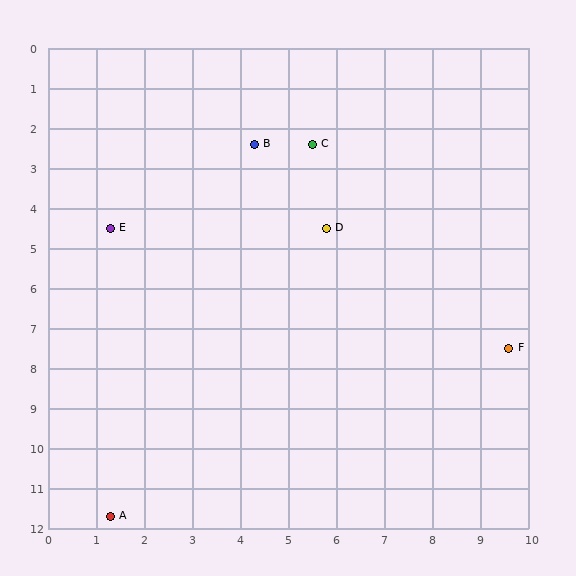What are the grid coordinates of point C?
Point C is at approximately (5.5, 2.4).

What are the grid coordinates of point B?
Point B is at approximately (4.3, 2.4).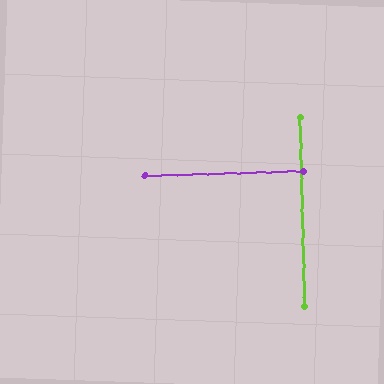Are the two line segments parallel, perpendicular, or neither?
Perpendicular — they meet at approximately 90°.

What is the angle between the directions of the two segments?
Approximately 90 degrees.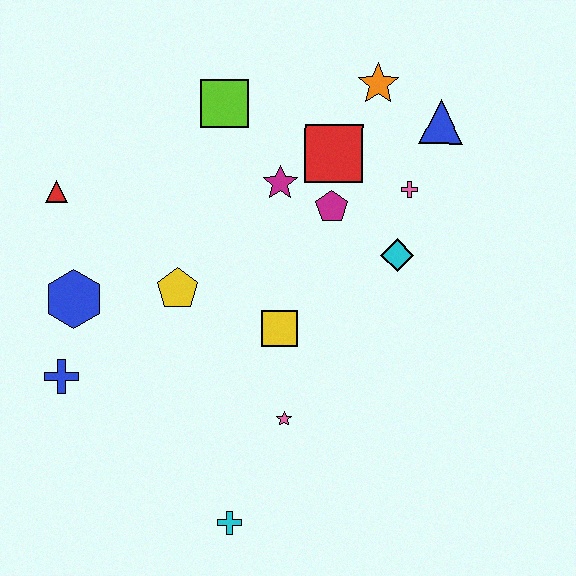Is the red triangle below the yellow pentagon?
No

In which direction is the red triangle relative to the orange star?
The red triangle is to the left of the orange star.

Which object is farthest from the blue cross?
The blue triangle is farthest from the blue cross.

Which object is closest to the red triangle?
The blue hexagon is closest to the red triangle.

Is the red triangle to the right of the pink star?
No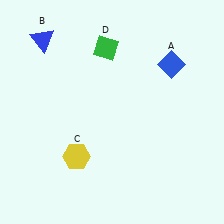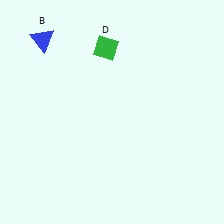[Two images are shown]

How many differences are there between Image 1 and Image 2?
There are 2 differences between the two images.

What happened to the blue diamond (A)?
The blue diamond (A) was removed in Image 2. It was in the top-right area of Image 1.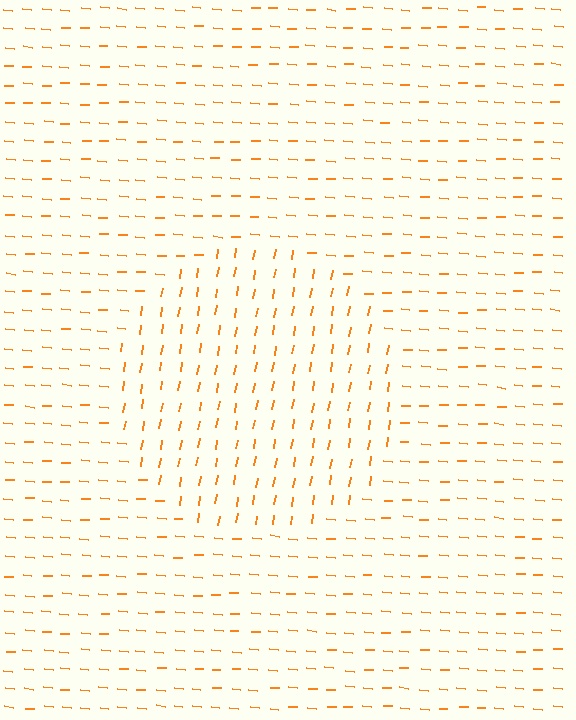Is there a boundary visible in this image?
Yes, there is a texture boundary formed by a change in line orientation.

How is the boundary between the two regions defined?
The boundary is defined purely by a change in line orientation (approximately 85 degrees difference). All lines are the same color and thickness.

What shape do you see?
I see a circle.